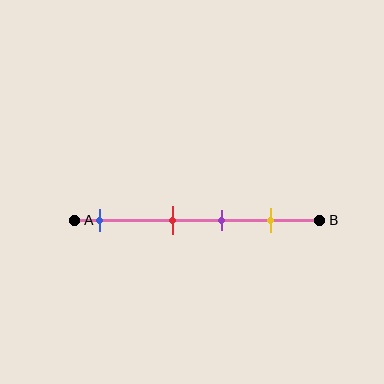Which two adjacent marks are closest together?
The red and purple marks are the closest adjacent pair.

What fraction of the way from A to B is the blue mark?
The blue mark is approximately 10% (0.1) of the way from A to B.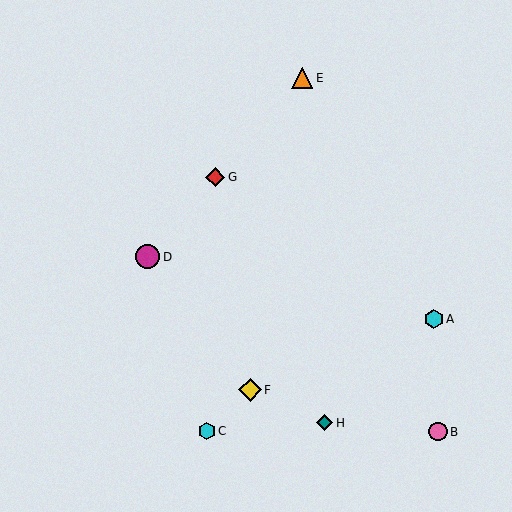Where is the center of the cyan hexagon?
The center of the cyan hexagon is at (207, 431).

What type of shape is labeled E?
Shape E is an orange triangle.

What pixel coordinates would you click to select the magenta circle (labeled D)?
Click at (148, 257) to select the magenta circle D.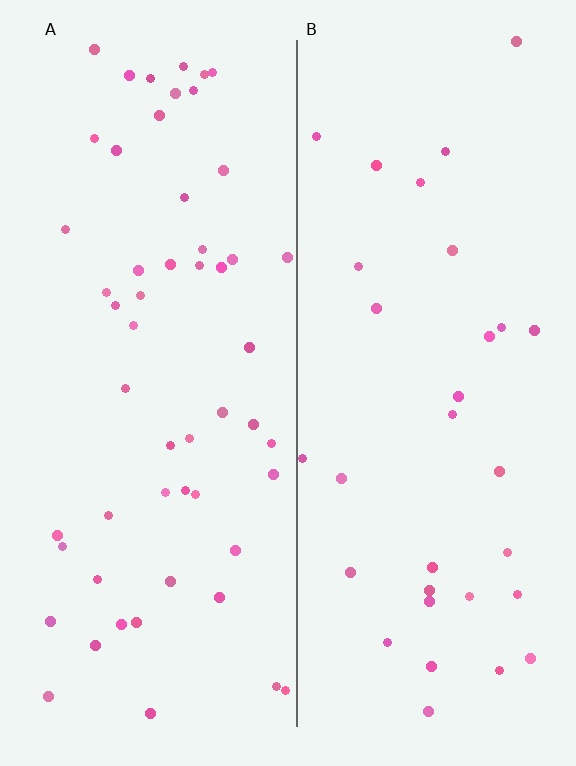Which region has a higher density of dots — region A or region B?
A (the left).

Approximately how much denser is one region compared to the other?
Approximately 1.7× — region A over region B.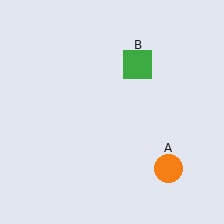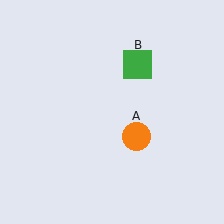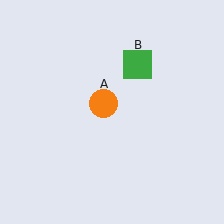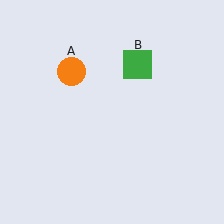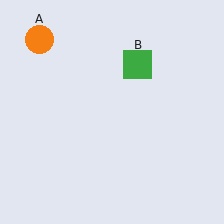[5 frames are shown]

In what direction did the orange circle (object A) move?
The orange circle (object A) moved up and to the left.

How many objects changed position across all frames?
1 object changed position: orange circle (object A).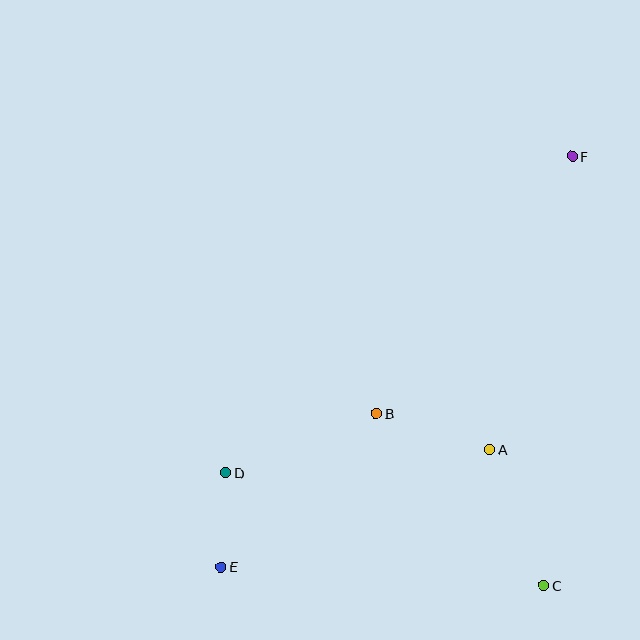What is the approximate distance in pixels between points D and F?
The distance between D and F is approximately 469 pixels.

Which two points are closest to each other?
Points D and E are closest to each other.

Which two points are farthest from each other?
Points E and F are farthest from each other.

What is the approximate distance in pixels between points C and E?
The distance between C and E is approximately 323 pixels.